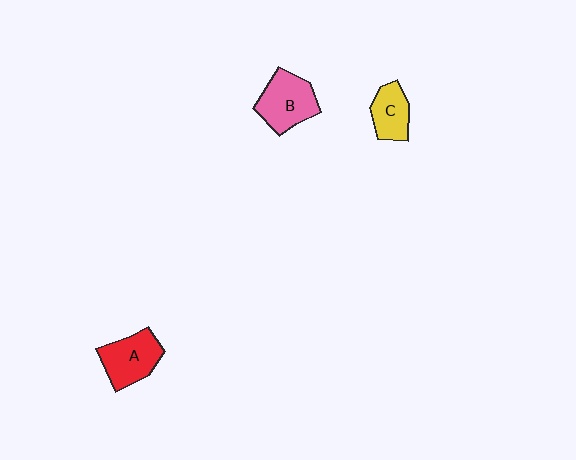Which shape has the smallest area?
Shape C (yellow).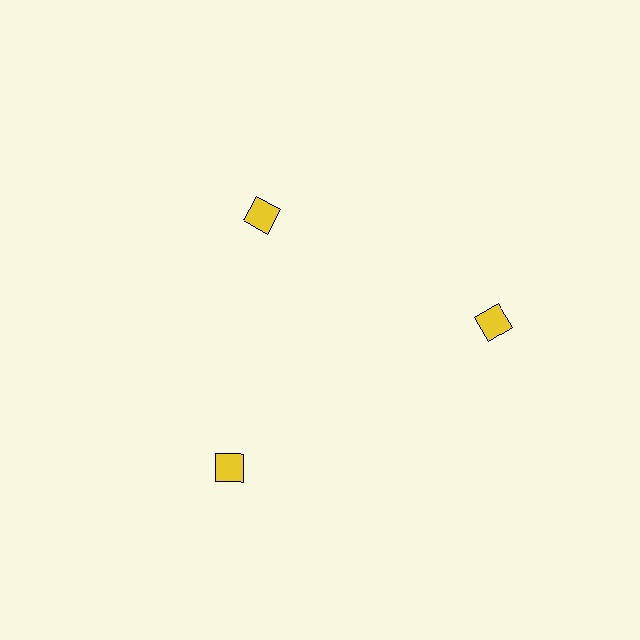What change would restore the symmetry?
The symmetry would be restored by moving it outward, back onto the ring so that all 3 diamonds sit at equal angles and equal distance from the center.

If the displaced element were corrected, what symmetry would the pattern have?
It would have 3-fold rotational symmetry — the pattern would map onto itself every 120 degrees.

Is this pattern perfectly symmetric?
No. The 3 yellow diamonds are arranged in a ring, but one element near the 11 o'clock position is pulled inward toward the center, breaking the 3-fold rotational symmetry.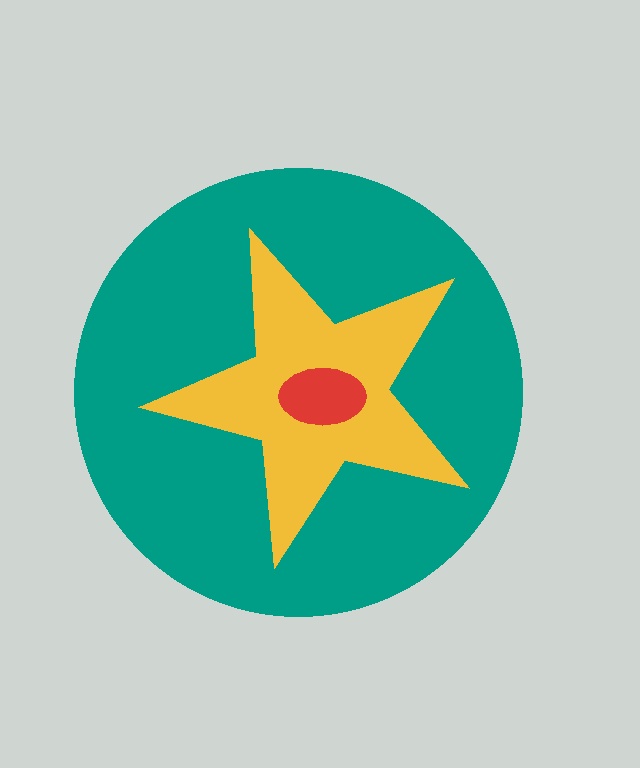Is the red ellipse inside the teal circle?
Yes.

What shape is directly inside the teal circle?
The yellow star.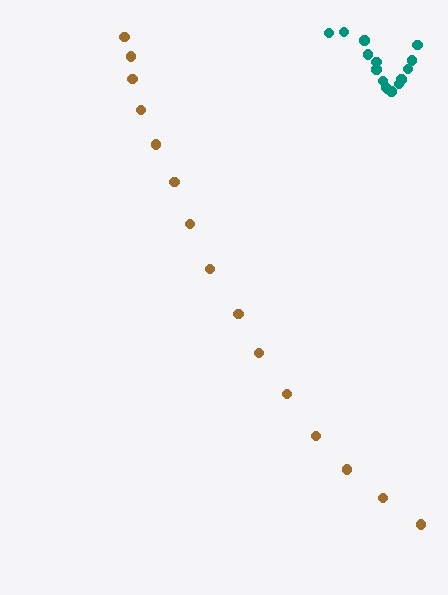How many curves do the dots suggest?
There are 2 distinct paths.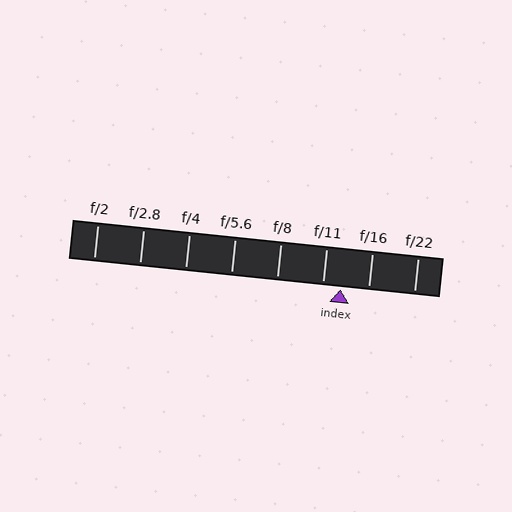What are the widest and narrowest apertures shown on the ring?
The widest aperture shown is f/2 and the narrowest is f/22.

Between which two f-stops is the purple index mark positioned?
The index mark is between f/11 and f/16.